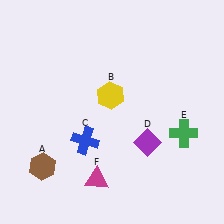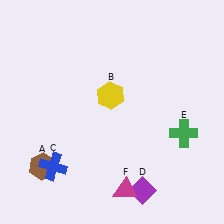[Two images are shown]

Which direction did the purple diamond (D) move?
The purple diamond (D) moved down.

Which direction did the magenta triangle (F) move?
The magenta triangle (F) moved right.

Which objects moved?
The objects that moved are: the blue cross (C), the purple diamond (D), the magenta triangle (F).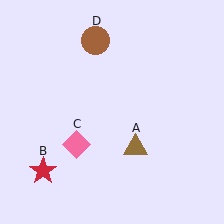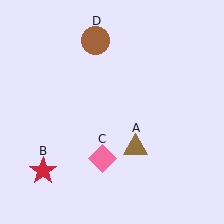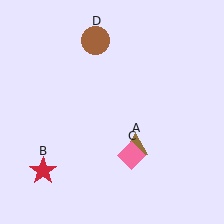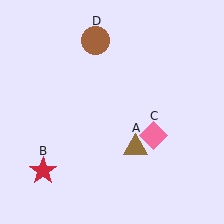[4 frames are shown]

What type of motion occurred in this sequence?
The pink diamond (object C) rotated counterclockwise around the center of the scene.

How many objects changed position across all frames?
1 object changed position: pink diamond (object C).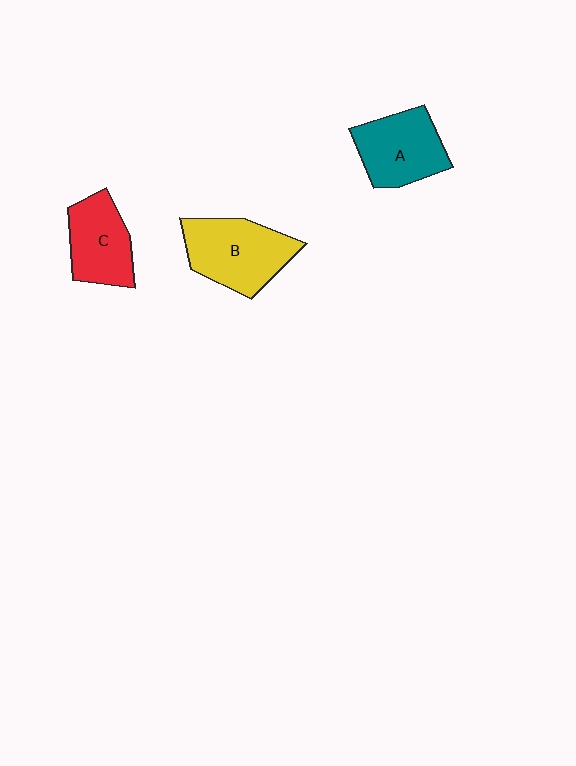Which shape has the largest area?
Shape B (yellow).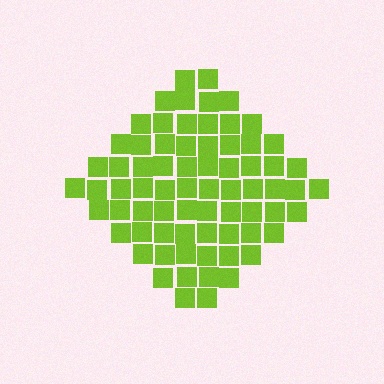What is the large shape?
The large shape is a diamond.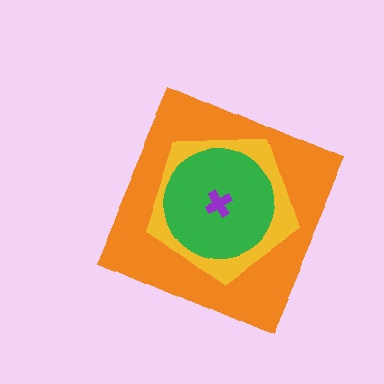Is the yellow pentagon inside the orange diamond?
Yes.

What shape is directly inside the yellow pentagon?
The green circle.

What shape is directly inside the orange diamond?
The yellow pentagon.